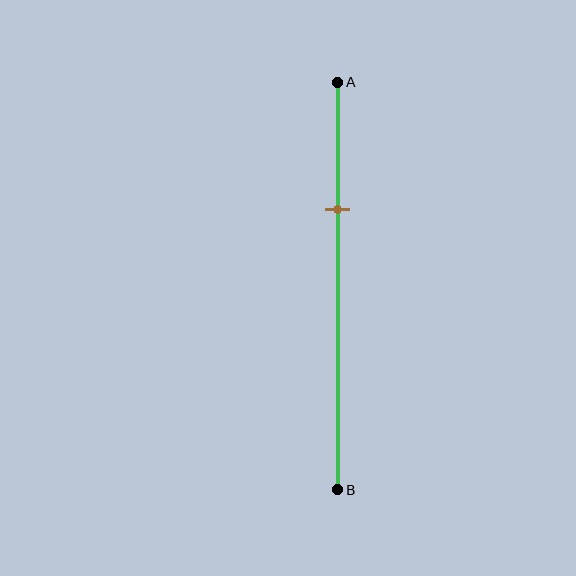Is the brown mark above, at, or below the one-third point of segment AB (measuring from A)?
The brown mark is approximately at the one-third point of segment AB.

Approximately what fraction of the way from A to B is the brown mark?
The brown mark is approximately 30% of the way from A to B.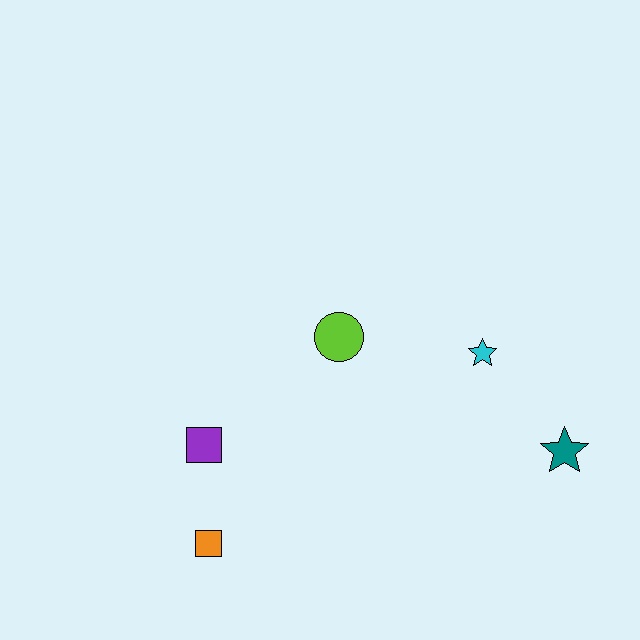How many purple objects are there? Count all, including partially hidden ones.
There is 1 purple object.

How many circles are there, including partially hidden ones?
There is 1 circle.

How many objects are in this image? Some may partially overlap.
There are 5 objects.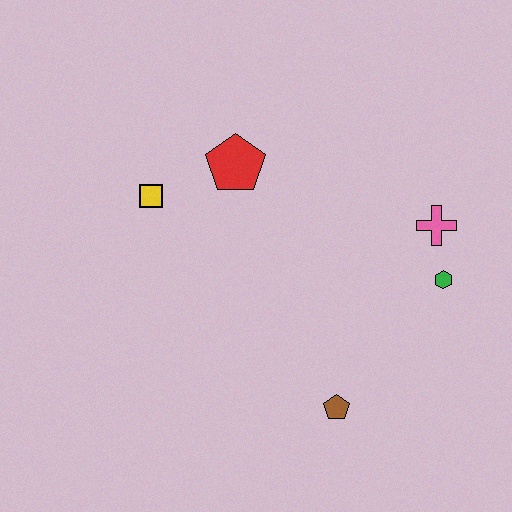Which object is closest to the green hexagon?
The pink cross is closest to the green hexagon.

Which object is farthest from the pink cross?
The yellow square is farthest from the pink cross.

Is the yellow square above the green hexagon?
Yes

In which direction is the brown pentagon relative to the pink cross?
The brown pentagon is below the pink cross.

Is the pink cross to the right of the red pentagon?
Yes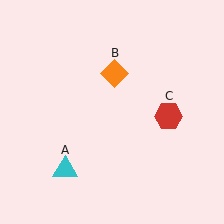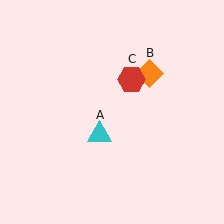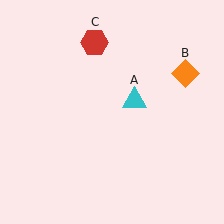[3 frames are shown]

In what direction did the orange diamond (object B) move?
The orange diamond (object B) moved right.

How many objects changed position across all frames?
3 objects changed position: cyan triangle (object A), orange diamond (object B), red hexagon (object C).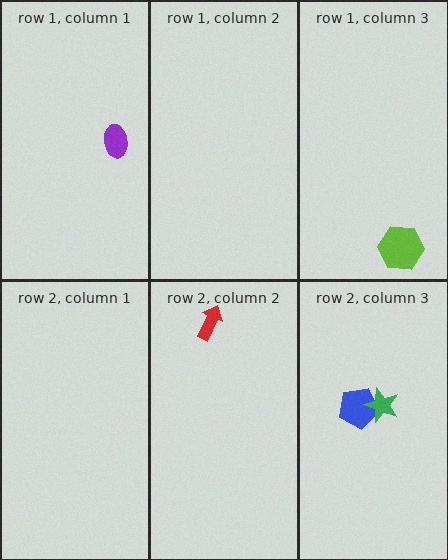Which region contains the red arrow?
The row 2, column 2 region.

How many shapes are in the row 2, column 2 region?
1.